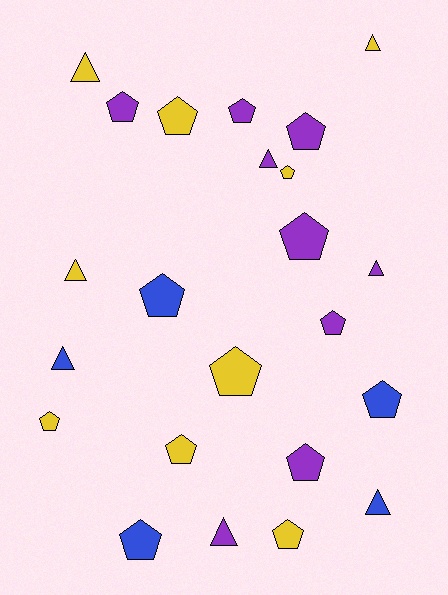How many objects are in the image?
There are 23 objects.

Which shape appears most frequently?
Pentagon, with 15 objects.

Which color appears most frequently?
Yellow, with 9 objects.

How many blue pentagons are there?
There are 3 blue pentagons.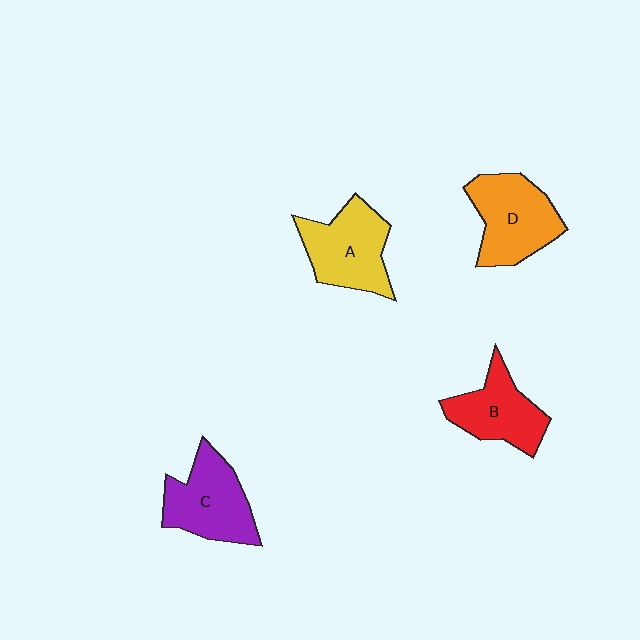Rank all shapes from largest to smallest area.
From largest to smallest: D (orange), A (yellow), C (purple), B (red).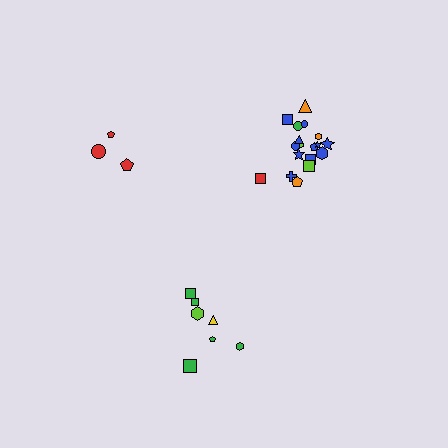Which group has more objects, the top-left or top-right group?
The top-right group.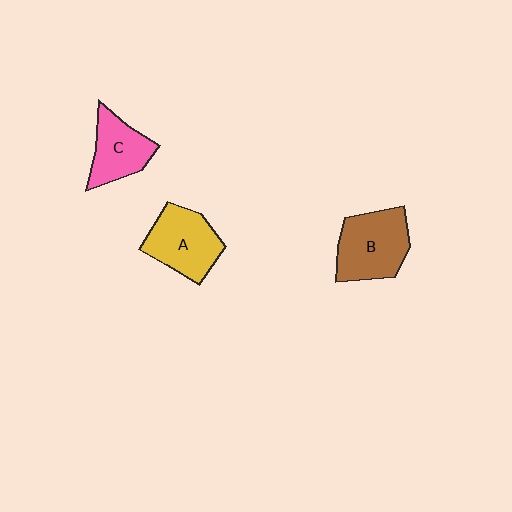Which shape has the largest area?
Shape B (brown).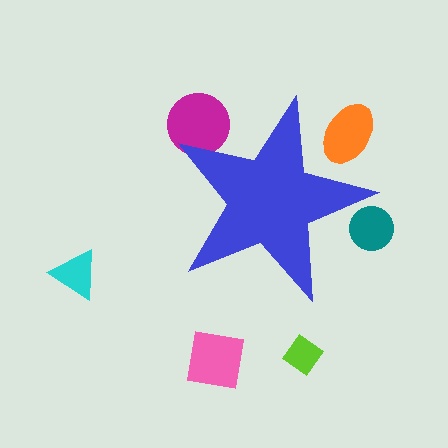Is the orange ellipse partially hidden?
Yes, the orange ellipse is partially hidden behind the blue star.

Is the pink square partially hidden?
No, the pink square is fully visible.